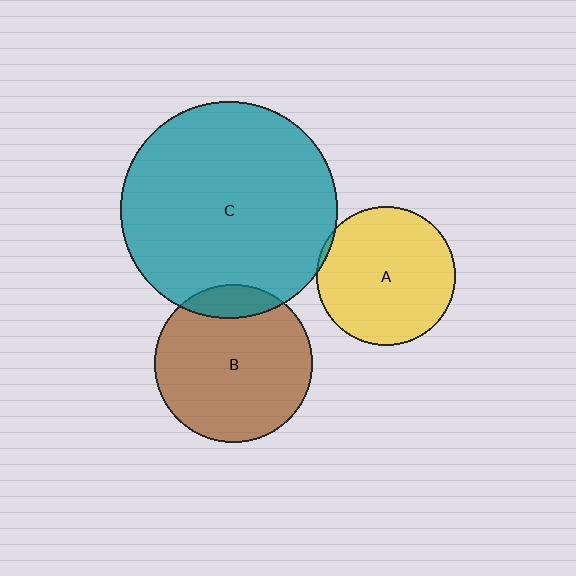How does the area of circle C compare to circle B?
Approximately 1.9 times.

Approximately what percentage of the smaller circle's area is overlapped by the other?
Approximately 10%.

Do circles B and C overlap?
Yes.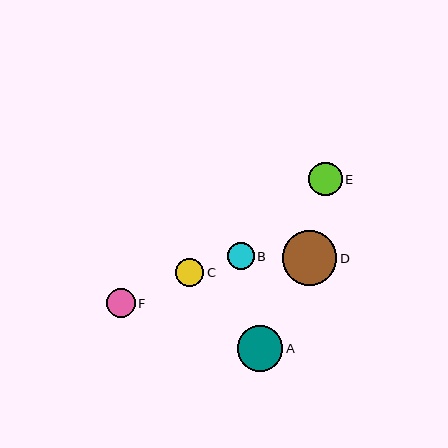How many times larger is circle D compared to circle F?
Circle D is approximately 1.9 times the size of circle F.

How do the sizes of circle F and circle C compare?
Circle F and circle C are approximately the same size.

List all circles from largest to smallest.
From largest to smallest: D, A, E, F, C, B.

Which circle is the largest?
Circle D is the largest with a size of approximately 54 pixels.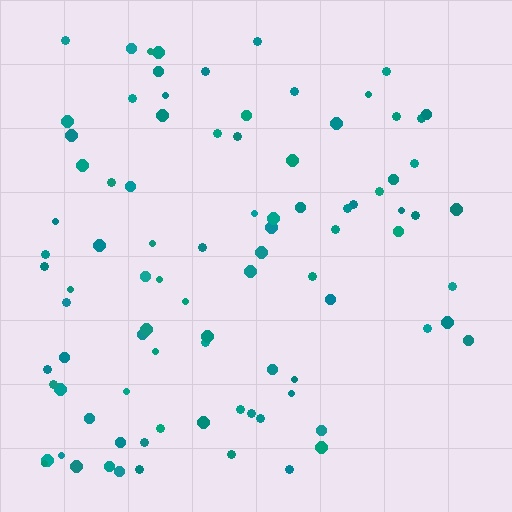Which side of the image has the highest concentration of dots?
The left.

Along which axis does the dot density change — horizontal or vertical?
Horizontal.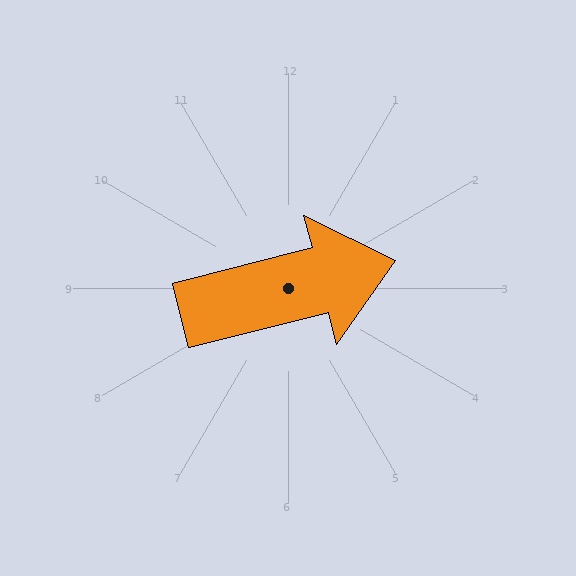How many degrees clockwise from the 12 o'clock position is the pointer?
Approximately 76 degrees.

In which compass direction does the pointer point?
East.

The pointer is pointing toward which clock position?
Roughly 3 o'clock.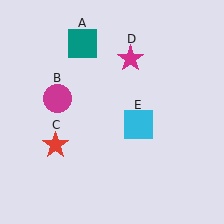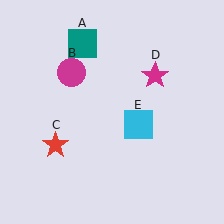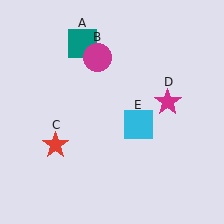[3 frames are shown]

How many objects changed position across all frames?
2 objects changed position: magenta circle (object B), magenta star (object D).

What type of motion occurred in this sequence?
The magenta circle (object B), magenta star (object D) rotated clockwise around the center of the scene.